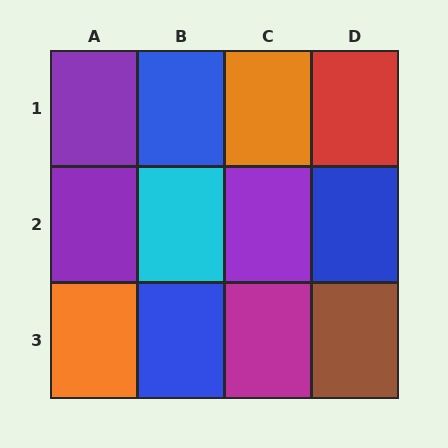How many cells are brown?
1 cell is brown.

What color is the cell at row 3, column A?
Orange.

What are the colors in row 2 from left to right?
Purple, cyan, purple, blue.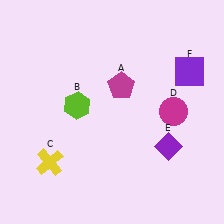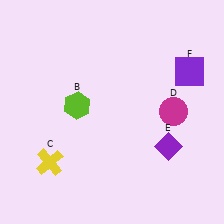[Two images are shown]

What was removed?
The magenta pentagon (A) was removed in Image 2.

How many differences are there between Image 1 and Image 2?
There is 1 difference between the two images.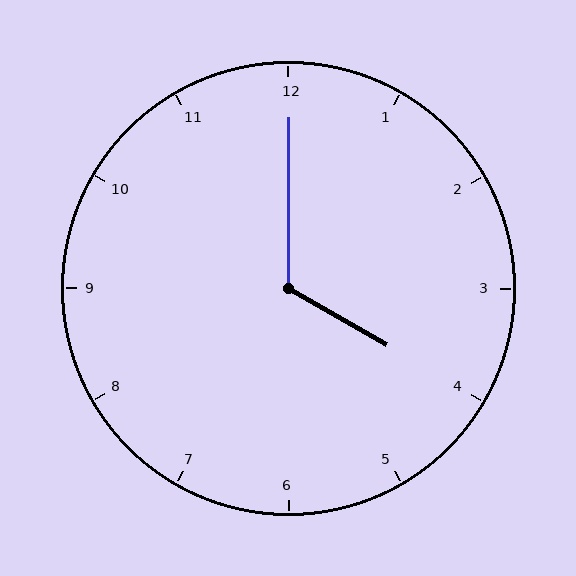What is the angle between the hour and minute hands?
Approximately 120 degrees.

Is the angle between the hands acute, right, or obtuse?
It is obtuse.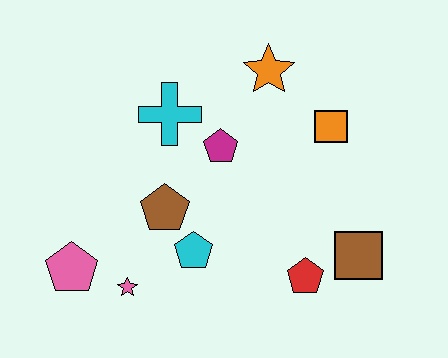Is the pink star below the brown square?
Yes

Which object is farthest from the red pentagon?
The pink pentagon is farthest from the red pentagon.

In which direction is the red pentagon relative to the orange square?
The red pentagon is below the orange square.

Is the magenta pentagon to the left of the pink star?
No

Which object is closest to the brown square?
The red pentagon is closest to the brown square.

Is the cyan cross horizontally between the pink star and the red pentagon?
Yes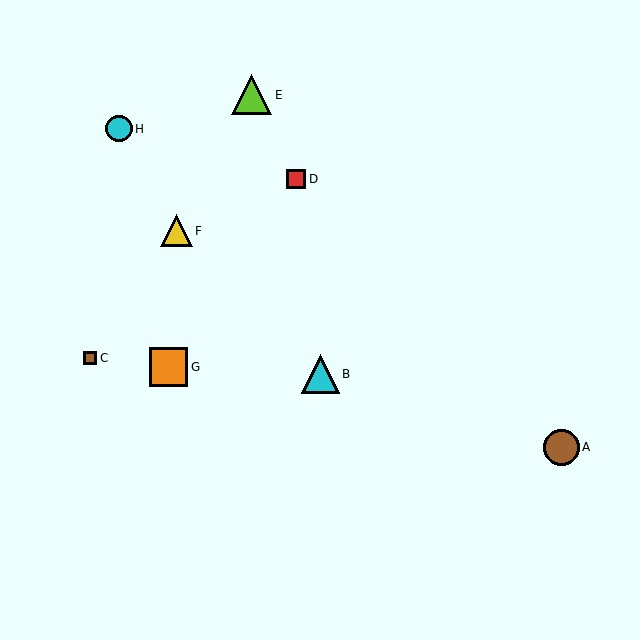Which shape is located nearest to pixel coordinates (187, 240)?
The yellow triangle (labeled F) at (176, 231) is nearest to that location.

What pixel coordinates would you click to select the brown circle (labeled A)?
Click at (561, 447) to select the brown circle A.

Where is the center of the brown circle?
The center of the brown circle is at (561, 447).